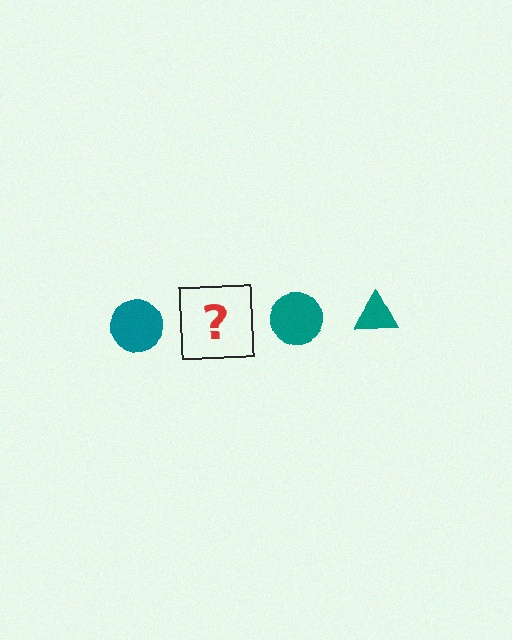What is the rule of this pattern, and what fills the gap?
The rule is that the pattern cycles through circle, triangle shapes in teal. The gap should be filled with a teal triangle.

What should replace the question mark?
The question mark should be replaced with a teal triangle.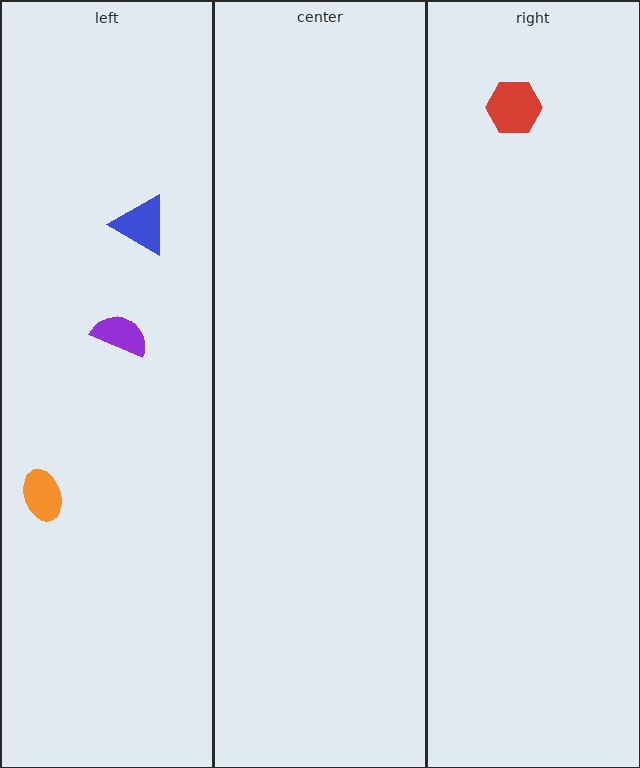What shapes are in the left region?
The purple semicircle, the orange ellipse, the blue triangle.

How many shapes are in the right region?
1.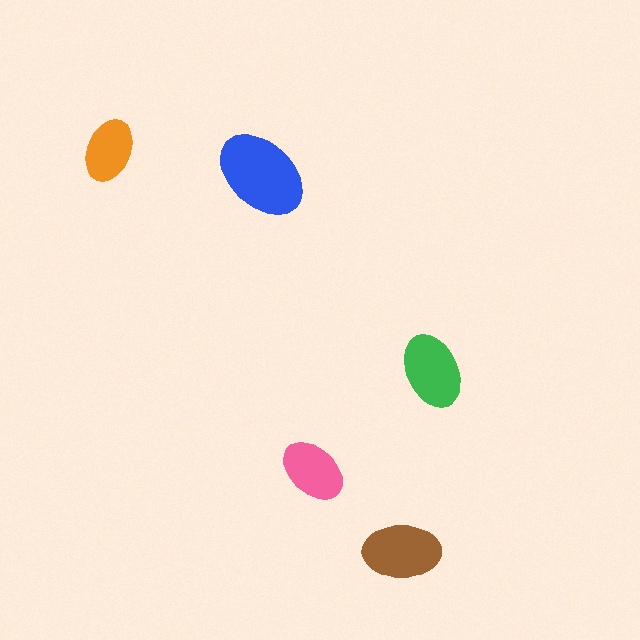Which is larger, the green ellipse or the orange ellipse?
The green one.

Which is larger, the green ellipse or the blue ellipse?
The blue one.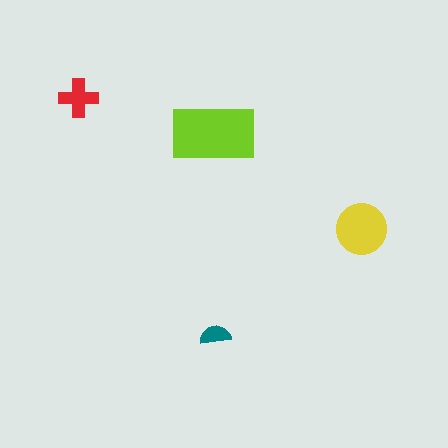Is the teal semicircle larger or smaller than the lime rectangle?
Smaller.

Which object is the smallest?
The teal semicircle.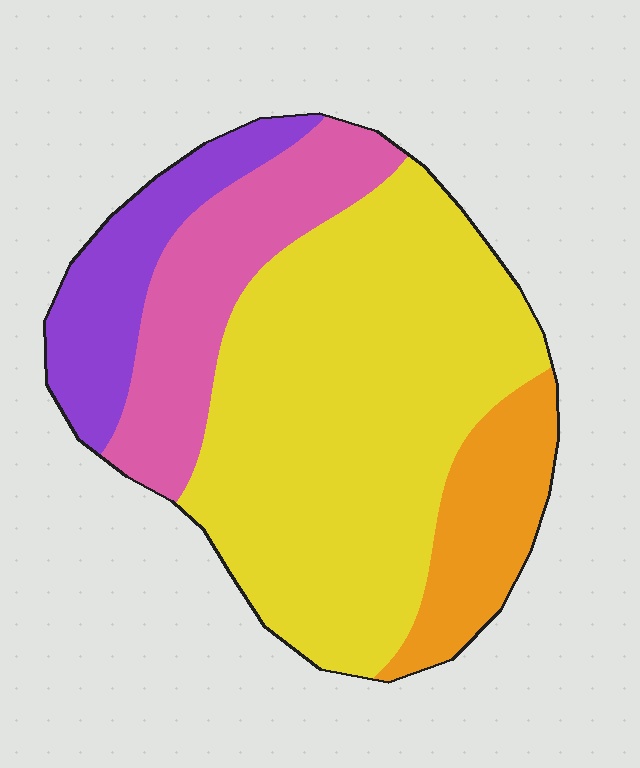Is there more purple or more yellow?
Yellow.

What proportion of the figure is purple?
Purple takes up less than a sixth of the figure.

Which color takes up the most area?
Yellow, at roughly 55%.